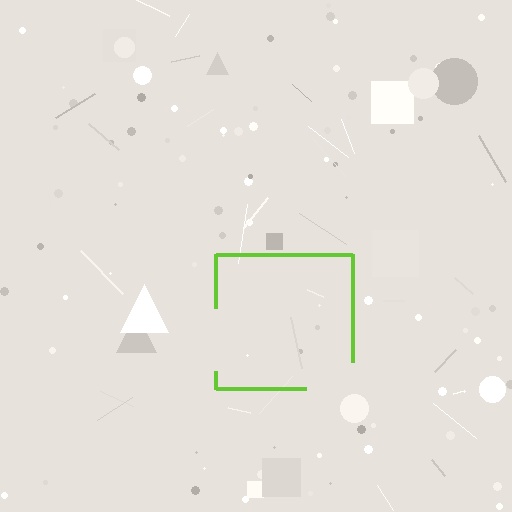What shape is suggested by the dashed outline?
The dashed outline suggests a square.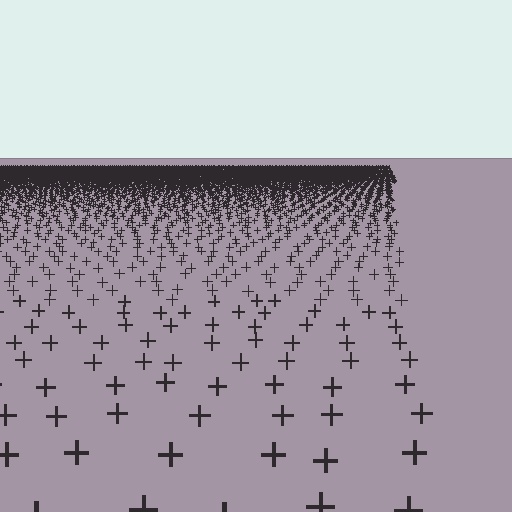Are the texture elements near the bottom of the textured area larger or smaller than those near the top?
Larger. Near the bottom, elements are closer to the viewer and appear at a bigger on-screen size.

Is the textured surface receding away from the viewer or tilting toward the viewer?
The surface is receding away from the viewer. Texture elements get smaller and denser toward the top.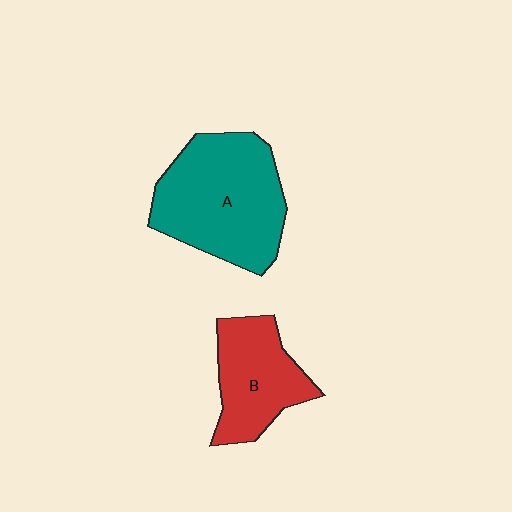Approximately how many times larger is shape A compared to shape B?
Approximately 1.6 times.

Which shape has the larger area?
Shape A (teal).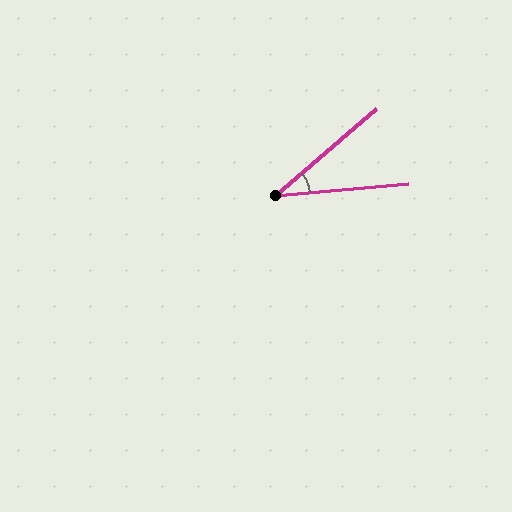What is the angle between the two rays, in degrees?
Approximately 36 degrees.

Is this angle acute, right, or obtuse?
It is acute.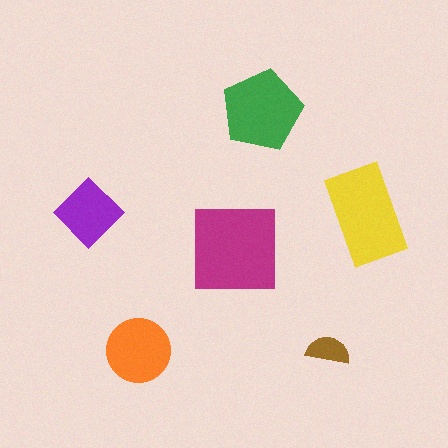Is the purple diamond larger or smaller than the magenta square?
Smaller.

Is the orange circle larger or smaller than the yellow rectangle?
Smaller.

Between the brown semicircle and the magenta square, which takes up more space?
The magenta square.